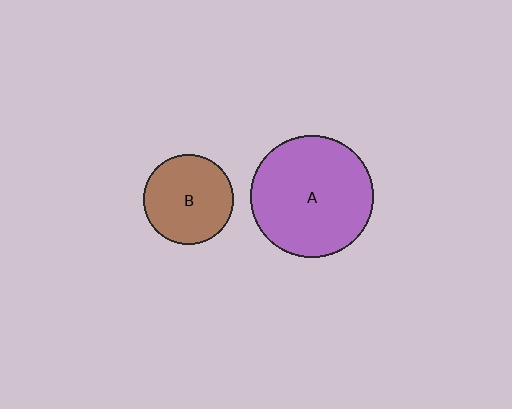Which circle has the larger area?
Circle A (purple).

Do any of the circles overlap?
No, none of the circles overlap.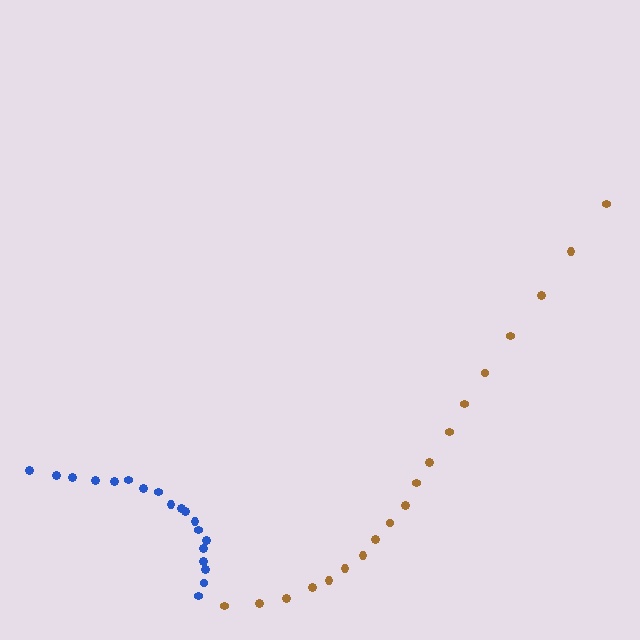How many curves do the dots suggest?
There are 2 distinct paths.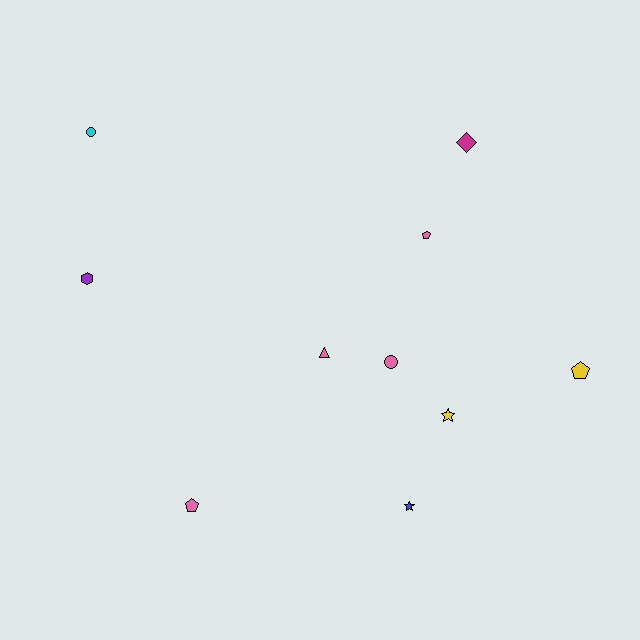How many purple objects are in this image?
There is 1 purple object.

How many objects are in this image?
There are 10 objects.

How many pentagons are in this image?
There are 3 pentagons.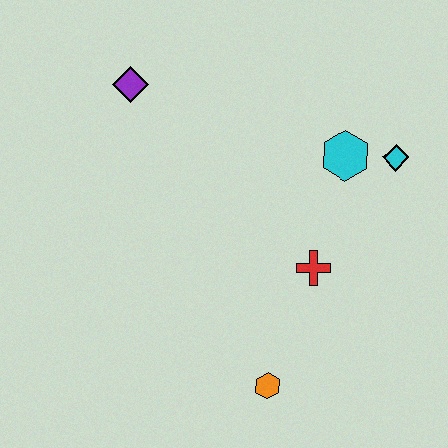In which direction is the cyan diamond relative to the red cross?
The cyan diamond is above the red cross.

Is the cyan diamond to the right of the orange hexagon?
Yes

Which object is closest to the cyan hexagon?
The cyan diamond is closest to the cyan hexagon.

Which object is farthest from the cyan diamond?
The purple diamond is farthest from the cyan diamond.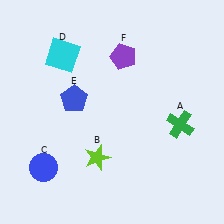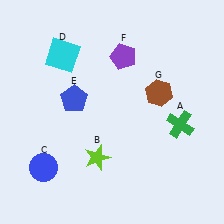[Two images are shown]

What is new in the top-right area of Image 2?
A brown hexagon (G) was added in the top-right area of Image 2.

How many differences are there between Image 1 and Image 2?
There is 1 difference between the two images.